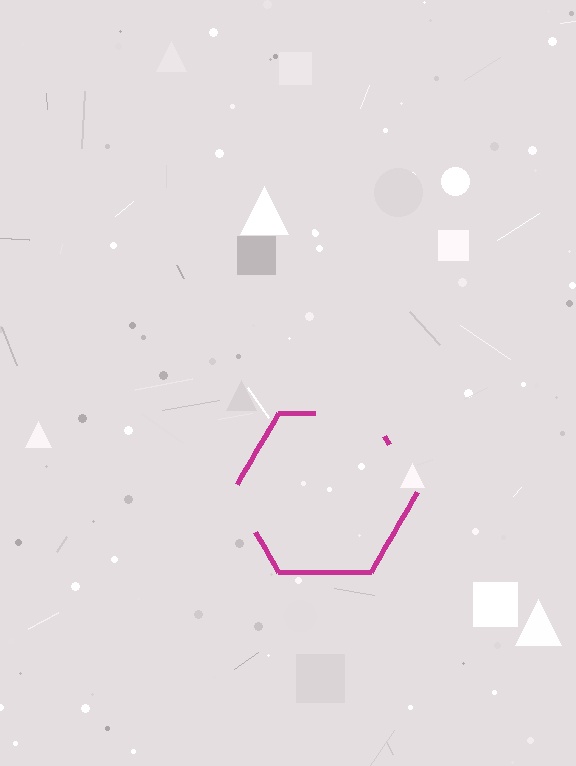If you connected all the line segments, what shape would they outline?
They would outline a hexagon.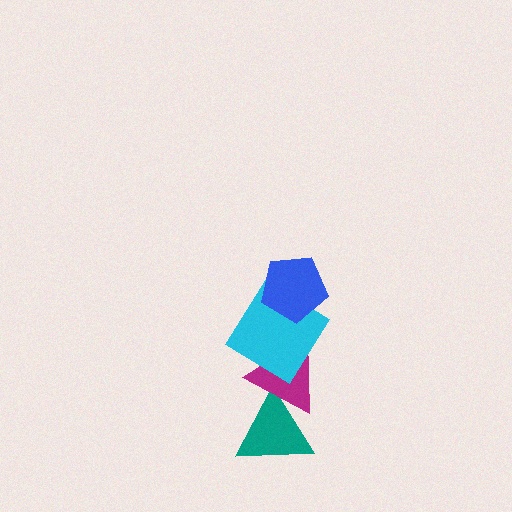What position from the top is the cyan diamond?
The cyan diamond is 2nd from the top.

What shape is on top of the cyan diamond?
The blue pentagon is on top of the cyan diamond.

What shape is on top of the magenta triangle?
The cyan diamond is on top of the magenta triangle.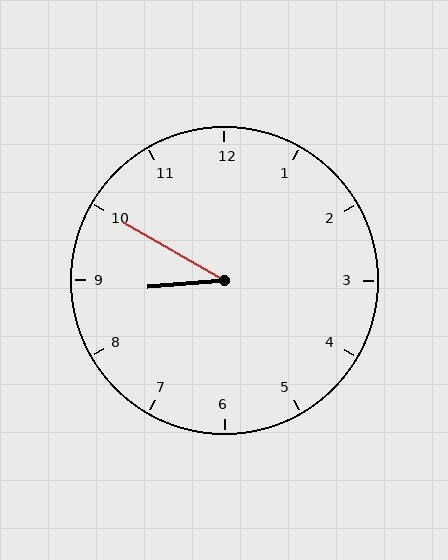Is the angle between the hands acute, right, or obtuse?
It is acute.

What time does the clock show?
8:50.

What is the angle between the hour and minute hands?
Approximately 35 degrees.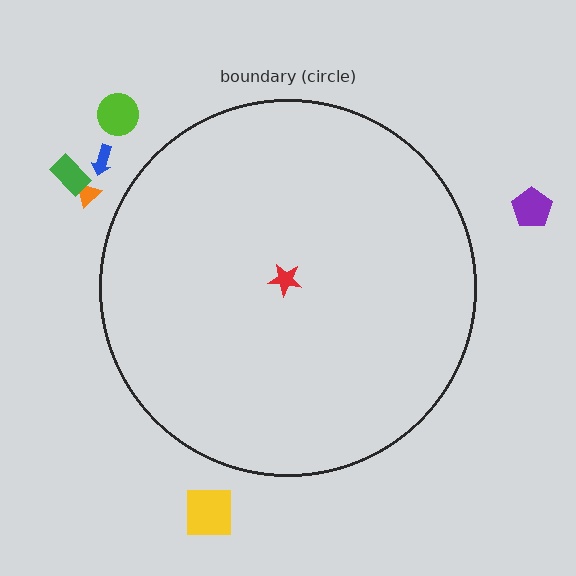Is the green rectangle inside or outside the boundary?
Outside.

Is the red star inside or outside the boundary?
Inside.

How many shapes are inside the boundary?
1 inside, 6 outside.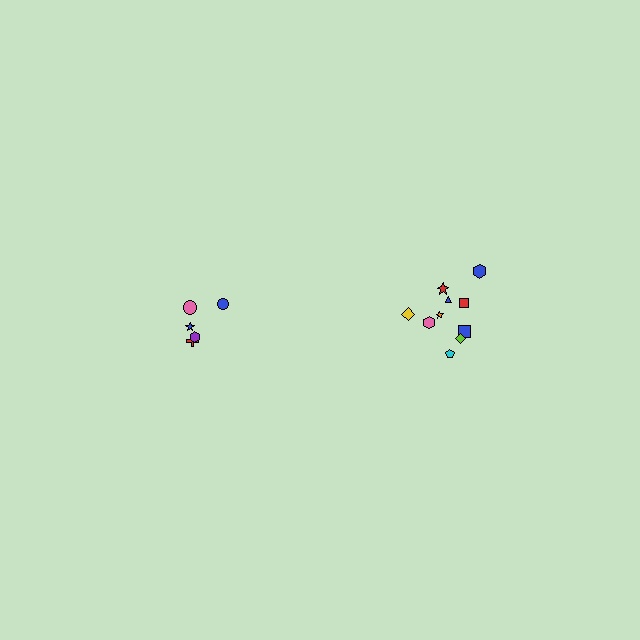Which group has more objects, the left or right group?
The right group.